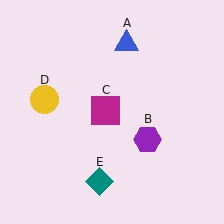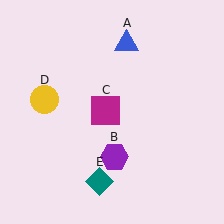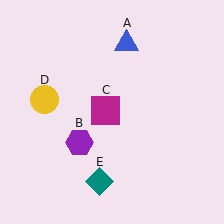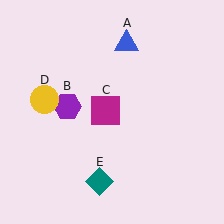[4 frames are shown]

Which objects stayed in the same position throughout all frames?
Blue triangle (object A) and magenta square (object C) and yellow circle (object D) and teal diamond (object E) remained stationary.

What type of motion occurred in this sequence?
The purple hexagon (object B) rotated clockwise around the center of the scene.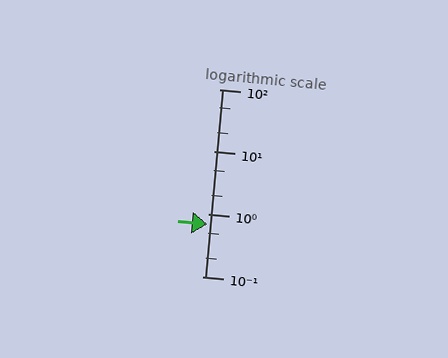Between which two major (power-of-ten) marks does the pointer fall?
The pointer is between 0.1 and 1.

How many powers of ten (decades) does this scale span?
The scale spans 3 decades, from 0.1 to 100.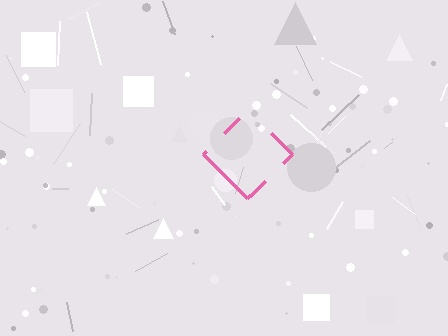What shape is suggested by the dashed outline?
The dashed outline suggests a diamond.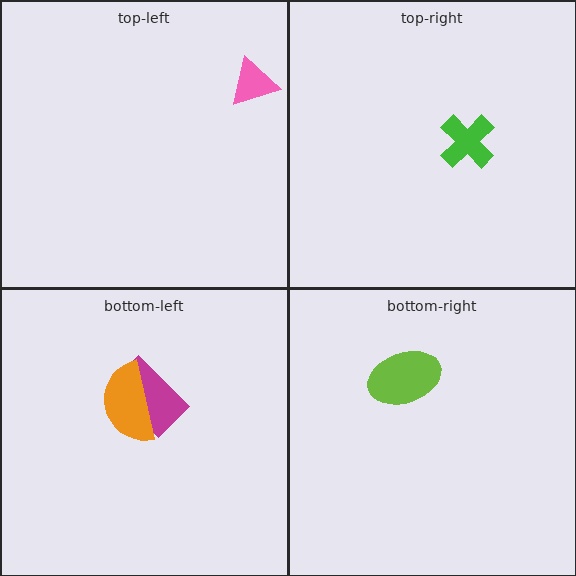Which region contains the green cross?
The top-right region.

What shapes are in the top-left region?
The pink triangle.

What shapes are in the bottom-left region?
The magenta rectangle, the orange semicircle.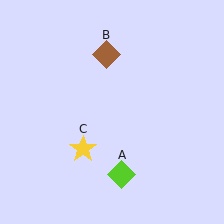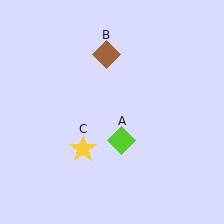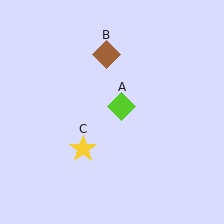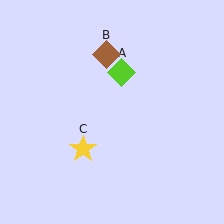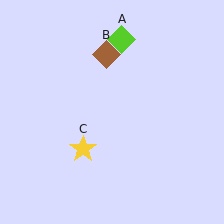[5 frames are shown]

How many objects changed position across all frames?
1 object changed position: lime diamond (object A).